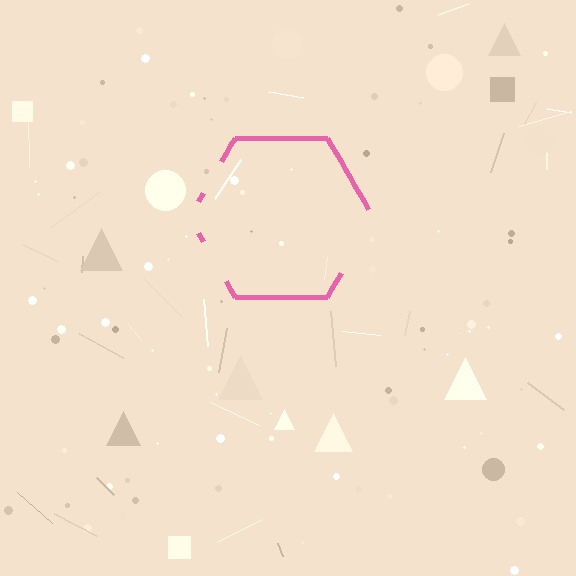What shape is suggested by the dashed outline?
The dashed outline suggests a hexagon.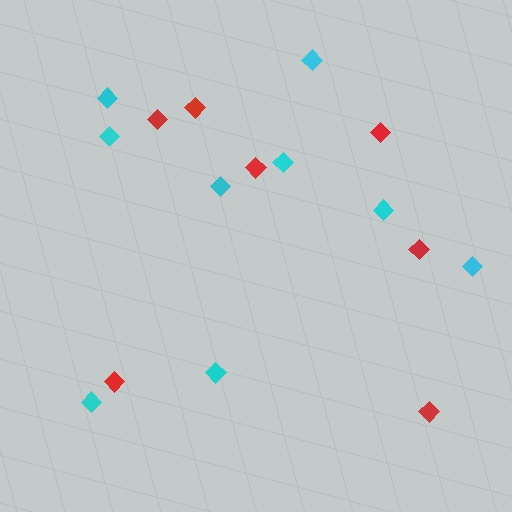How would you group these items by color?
There are 2 groups: one group of red diamonds (7) and one group of cyan diamonds (9).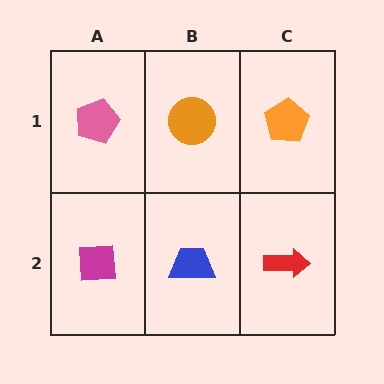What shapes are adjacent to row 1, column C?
A red arrow (row 2, column C), an orange circle (row 1, column B).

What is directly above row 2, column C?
An orange pentagon.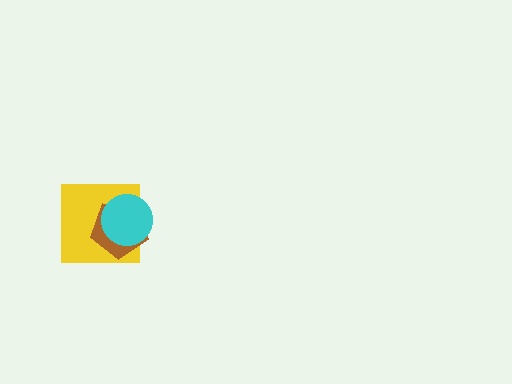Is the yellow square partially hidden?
Yes, it is partially covered by another shape.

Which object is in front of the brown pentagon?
The cyan circle is in front of the brown pentagon.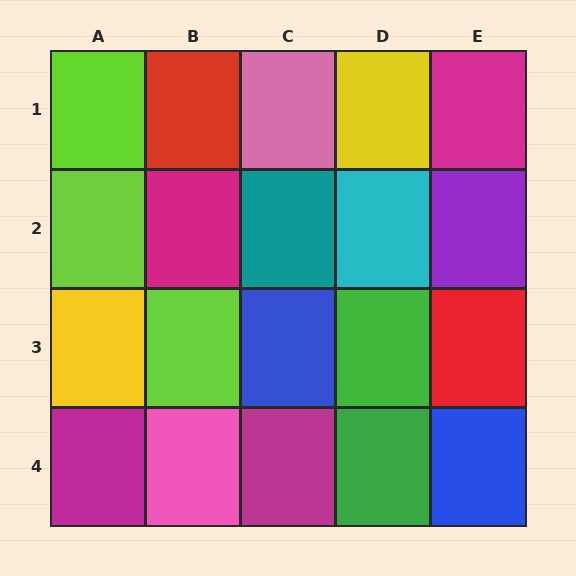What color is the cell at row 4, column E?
Blue.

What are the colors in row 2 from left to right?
Lime, magenta, teal, cyan, purple.